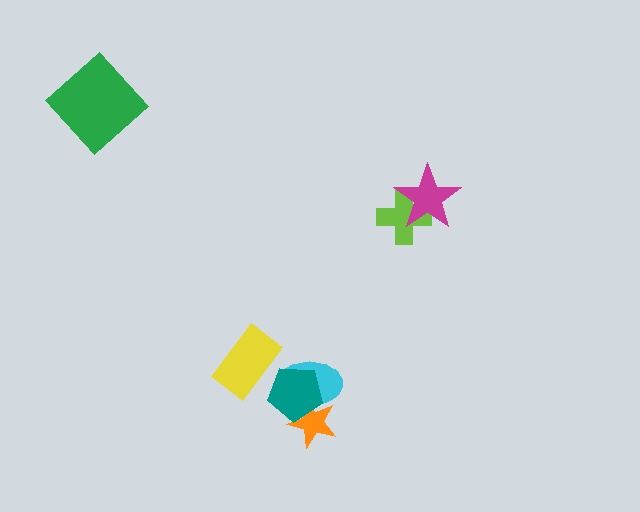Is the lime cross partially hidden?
Yes, it is partially covered by another shape.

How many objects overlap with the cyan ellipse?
2 objects overlap with the cyan ellipse.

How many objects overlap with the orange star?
2 objects overlap with the orange star.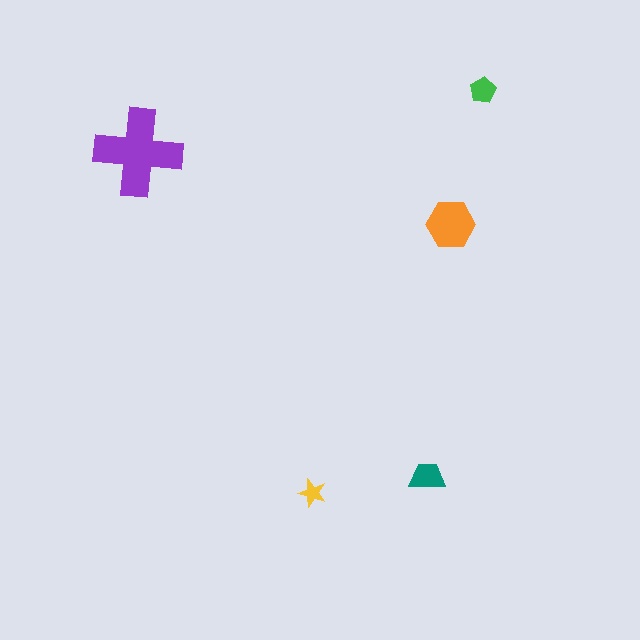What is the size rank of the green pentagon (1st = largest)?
4th.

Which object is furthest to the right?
The green pentagon is rightmost.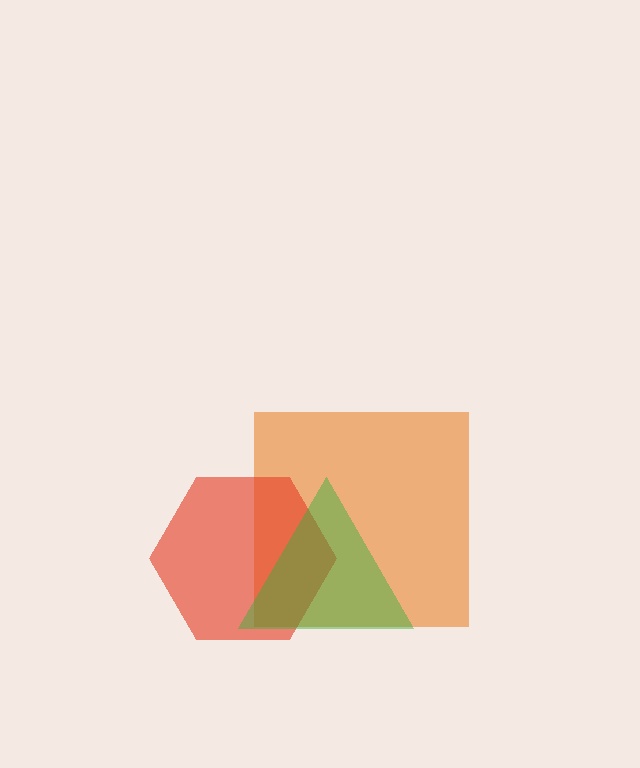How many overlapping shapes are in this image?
There are 3 overlapping shapes in the image.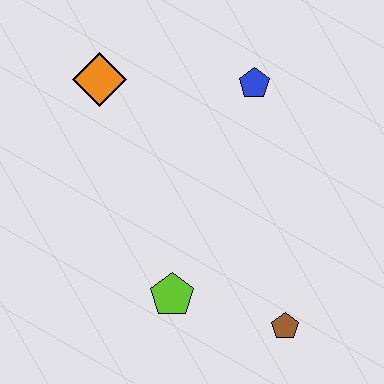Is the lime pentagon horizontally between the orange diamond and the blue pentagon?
Yes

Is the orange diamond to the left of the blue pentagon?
Yes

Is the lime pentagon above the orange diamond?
No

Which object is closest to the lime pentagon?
The brown pentagon is closest to the lime pentagon.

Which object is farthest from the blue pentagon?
The brown pentagon is farthest from the blue pentagon.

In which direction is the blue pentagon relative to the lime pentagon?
The blue pentagon is above the lime pentagon.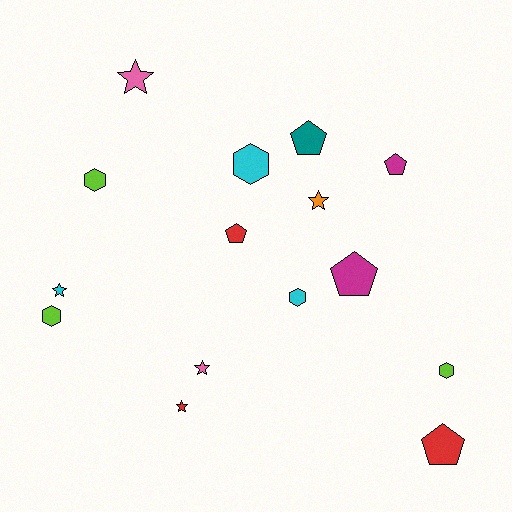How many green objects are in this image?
There are no green objects.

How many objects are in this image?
There are 15 objects.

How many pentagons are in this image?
There are 5 pentagons.